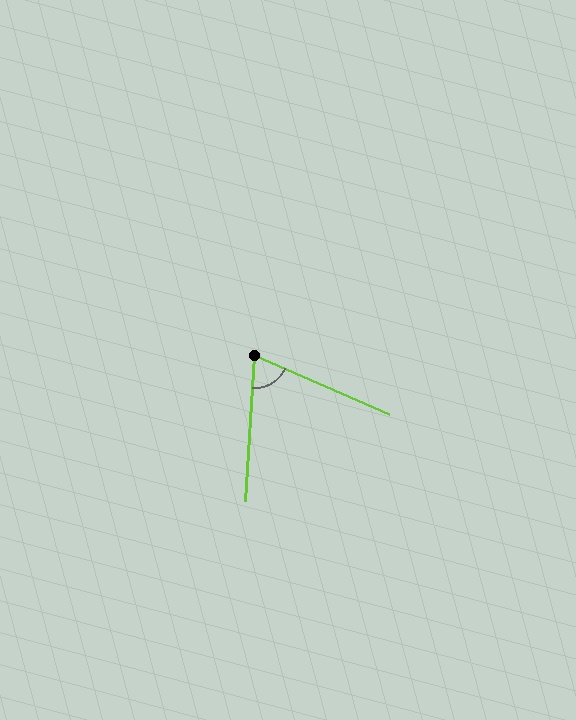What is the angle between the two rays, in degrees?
Approximately 70 degrees.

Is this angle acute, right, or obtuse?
It is acute.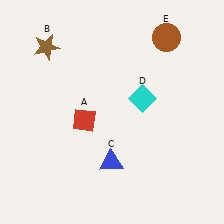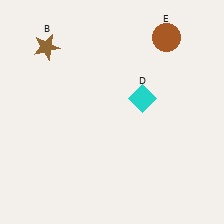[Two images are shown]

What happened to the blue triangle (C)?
The blue triangle (C) was removed in Image 2. It was in the bottom-left area of Image 1.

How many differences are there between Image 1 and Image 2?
There are 2 differences between the two images.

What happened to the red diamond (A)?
The red diamond (A) was removed in Image 2. It was in the bottom-left area of Image 1.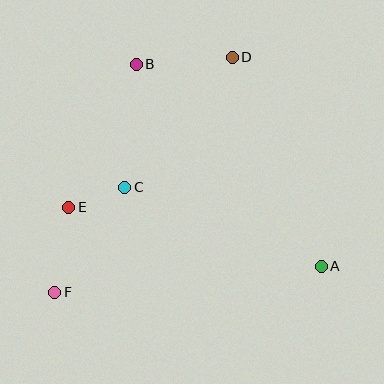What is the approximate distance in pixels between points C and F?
The distance between C and F is approximately 126 pixels.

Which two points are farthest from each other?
Points D and F are farthest from each other.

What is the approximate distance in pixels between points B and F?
The distance between B and F is approximately 242 pixels.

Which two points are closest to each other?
Points C and E are closest to each other.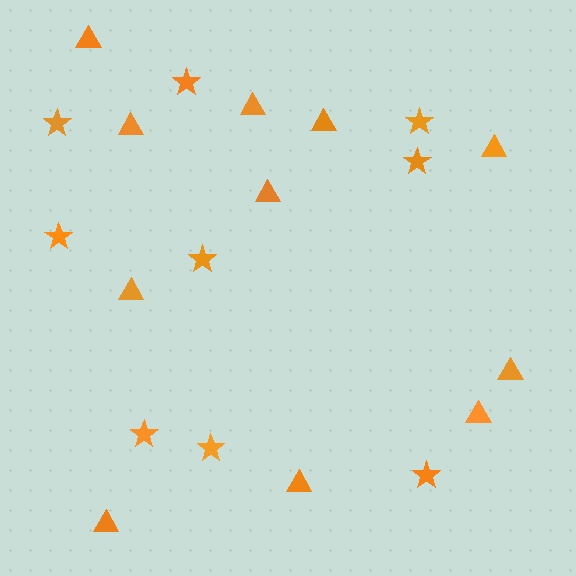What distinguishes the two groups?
There are 2 groups: one group of stars (9) and one group of triangles (11).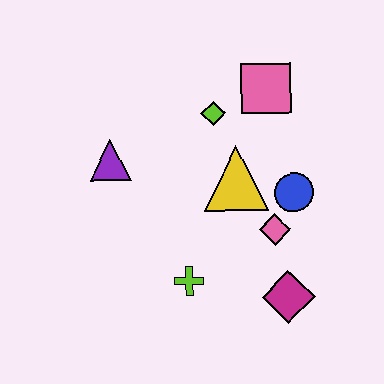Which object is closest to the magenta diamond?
The pink diamond is closest to the magenta diamond.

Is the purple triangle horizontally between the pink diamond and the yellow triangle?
No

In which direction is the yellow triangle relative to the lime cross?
The yellow triangle is above the lime cross.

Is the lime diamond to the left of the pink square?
Yes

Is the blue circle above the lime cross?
Yes